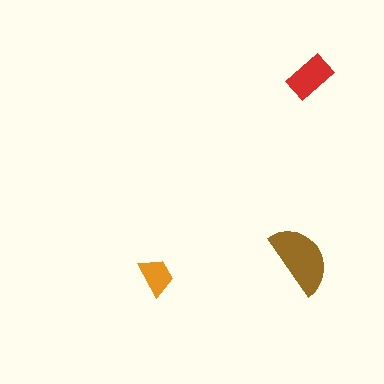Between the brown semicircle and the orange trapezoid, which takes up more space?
The brown semicircle.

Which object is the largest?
The brown semicircle.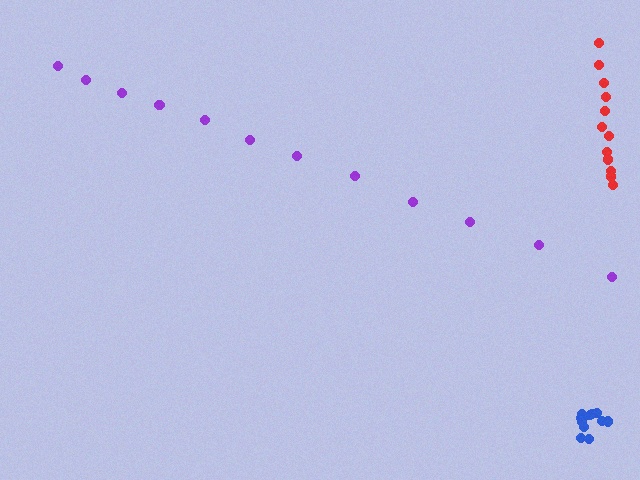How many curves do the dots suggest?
There are 3 distinct paths.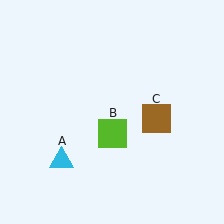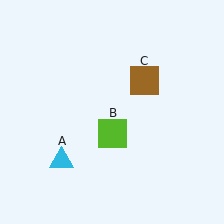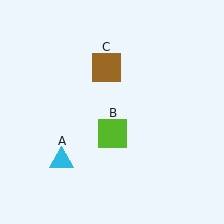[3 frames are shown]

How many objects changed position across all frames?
1 object changed position: brown square (object C).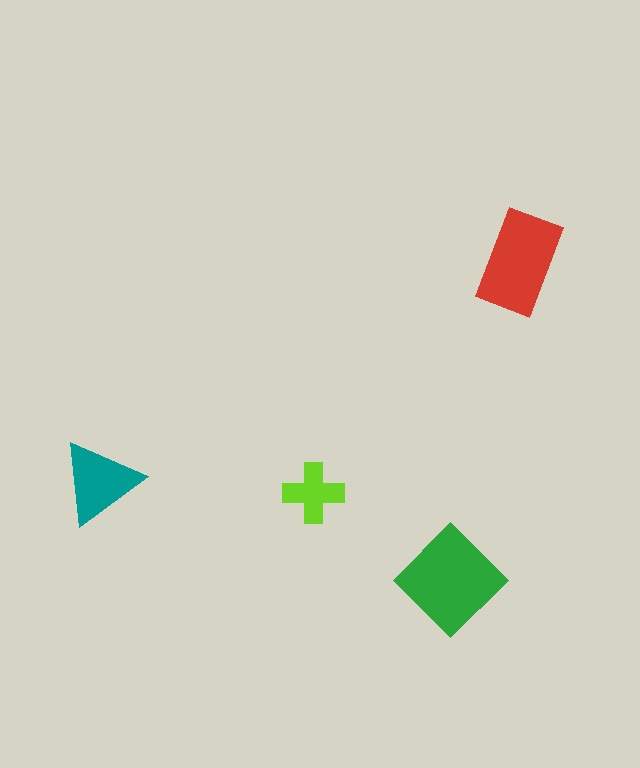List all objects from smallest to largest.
The lime cross, the teal triangle, the red rectangle, the green diamond.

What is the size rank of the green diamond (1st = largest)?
1st.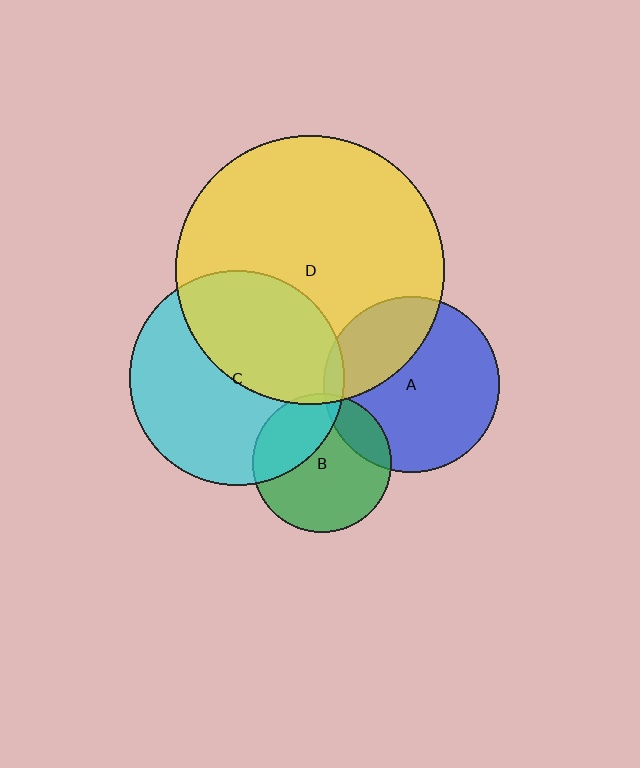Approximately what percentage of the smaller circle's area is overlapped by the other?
Approximately 30%.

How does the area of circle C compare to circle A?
Approximately 1.5 times.